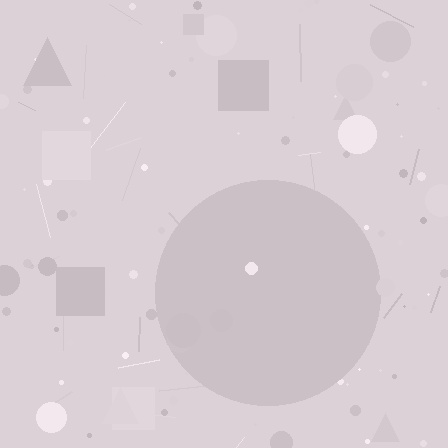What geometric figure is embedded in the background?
A circle is embedded in the background.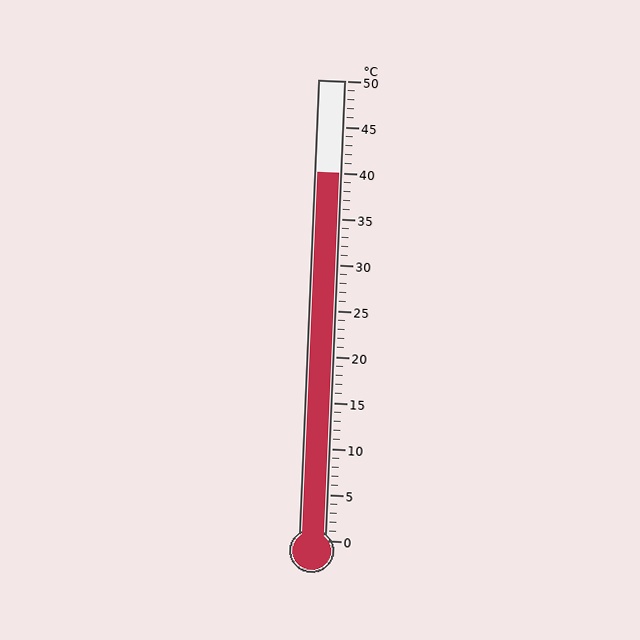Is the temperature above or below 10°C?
The temperature is above 10°C.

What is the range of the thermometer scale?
The thermometer scale ranges from 0°C to 50°C.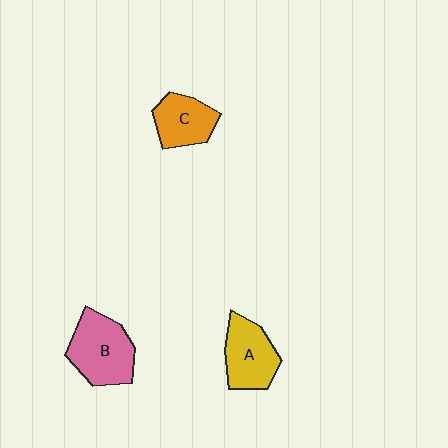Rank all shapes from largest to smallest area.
From largest to smallest: B (pink), A (yellow), C (orange).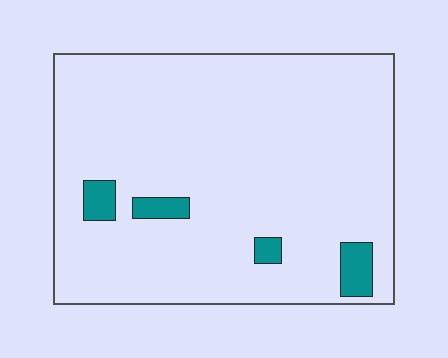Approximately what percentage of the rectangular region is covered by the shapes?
Approximately 5%.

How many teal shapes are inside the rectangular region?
4.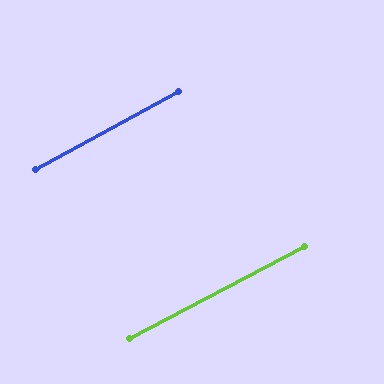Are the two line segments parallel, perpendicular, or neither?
Parallel — their directions differ by only 0.9°.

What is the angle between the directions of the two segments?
Approximately 1 degree.